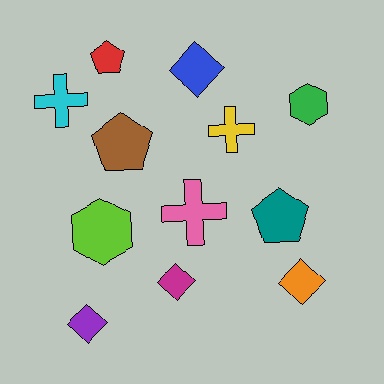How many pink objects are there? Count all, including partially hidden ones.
There is 1 pink object.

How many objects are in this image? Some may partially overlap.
There are 12 objects.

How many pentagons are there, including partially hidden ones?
There are 3 pentagons.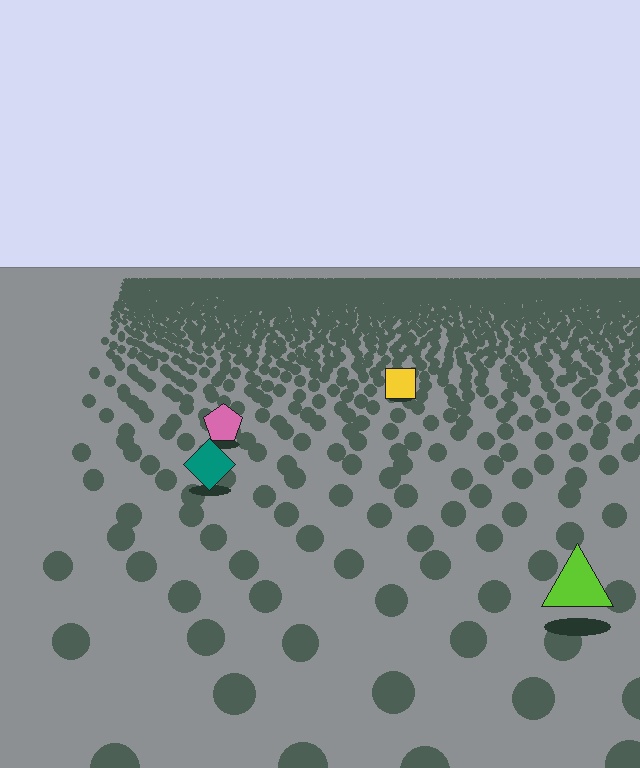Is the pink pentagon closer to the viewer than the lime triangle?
No. The lime triangle is closer — you can tell from the texture gradient: the ground texture is coarser near it.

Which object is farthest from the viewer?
The yellow square is farthest from the viewer. It appears smaller and the ground texture around it is denser.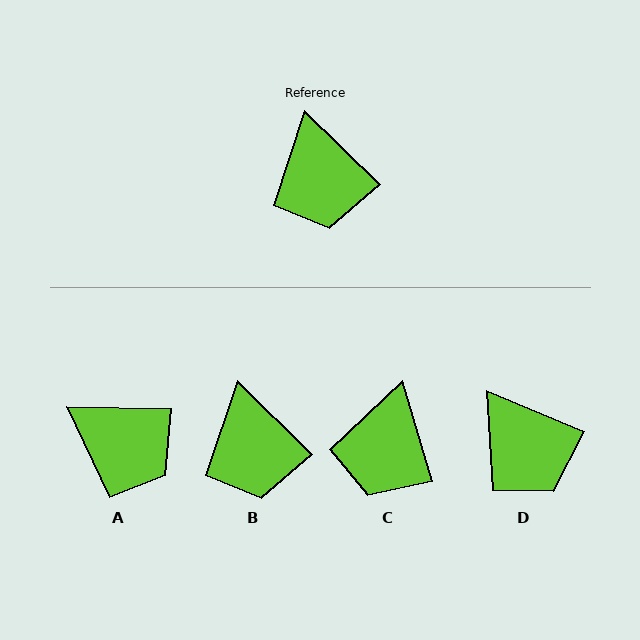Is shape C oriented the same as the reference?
No, it is off by about 28 degrees.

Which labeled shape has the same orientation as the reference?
B.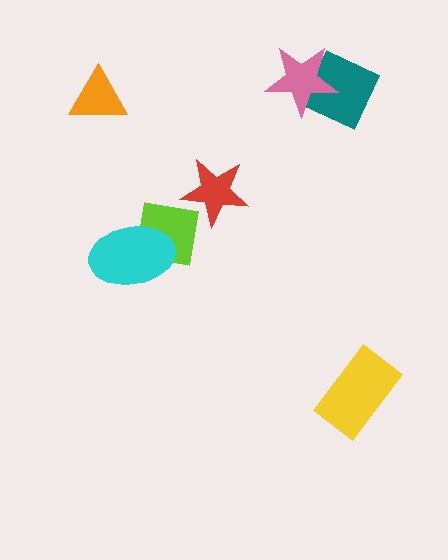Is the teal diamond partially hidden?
Yes, it is partially covered by another shape.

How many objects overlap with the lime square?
2 objects overlap with the lime square.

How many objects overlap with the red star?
1 object overlaps with the red star.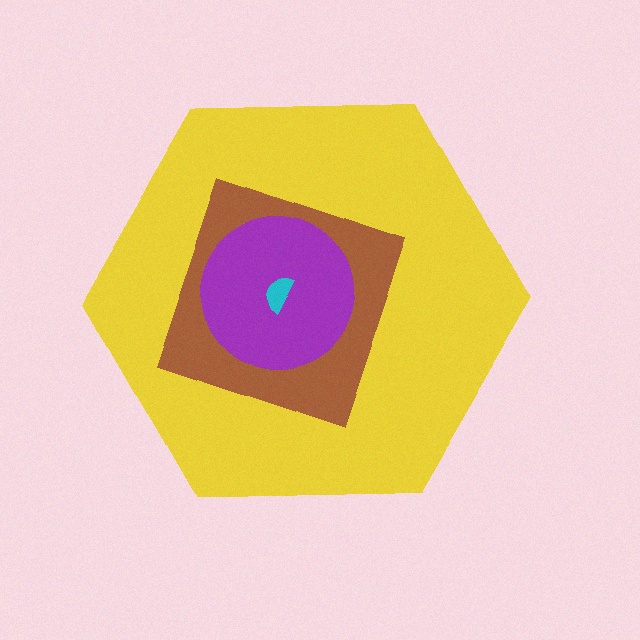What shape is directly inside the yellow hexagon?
The brown diamond.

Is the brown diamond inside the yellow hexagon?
Yes.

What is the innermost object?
The cyan semicircle.